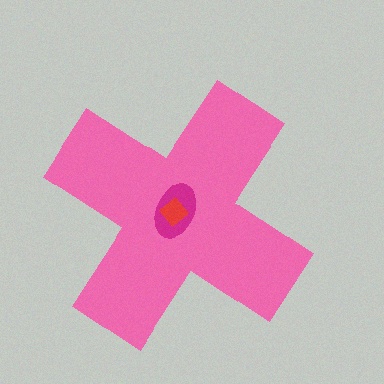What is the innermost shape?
The red diamond.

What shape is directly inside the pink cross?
The magenta ellipse.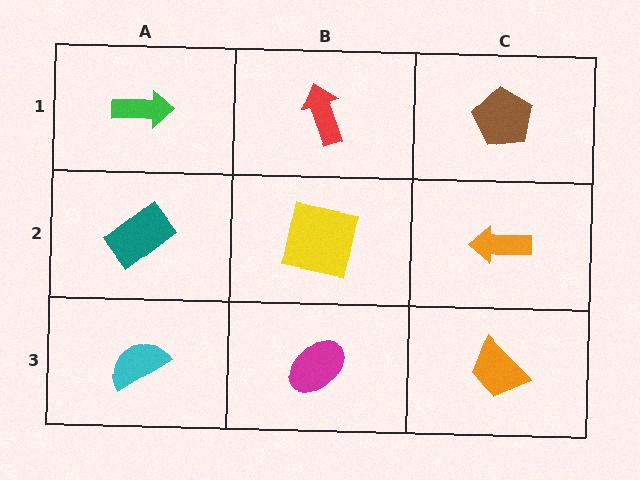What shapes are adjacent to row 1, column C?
An orange arrow (row 2, column C), a red arrow (row 1, column B).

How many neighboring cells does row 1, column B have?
3.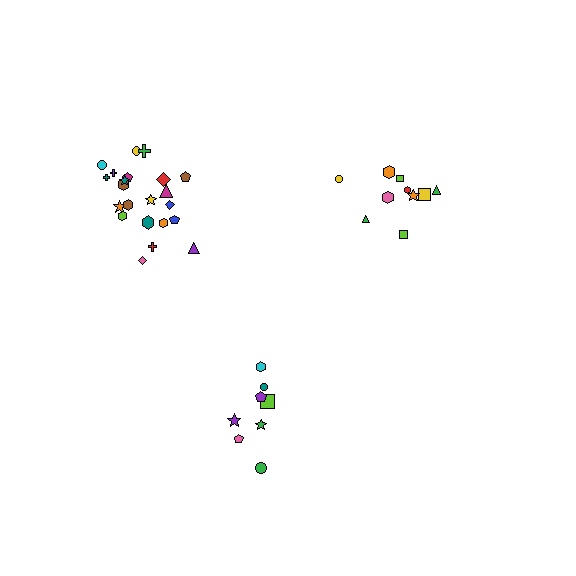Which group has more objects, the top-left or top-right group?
The top-left group.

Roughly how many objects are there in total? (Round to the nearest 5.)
Roughly 40 objects in total.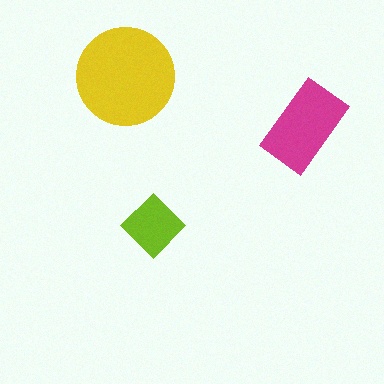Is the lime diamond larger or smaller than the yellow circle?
Smaller.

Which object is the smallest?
The lime diamond.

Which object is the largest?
The yellow circle.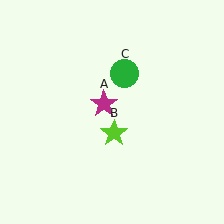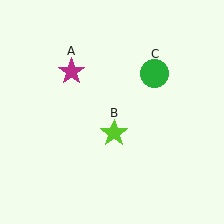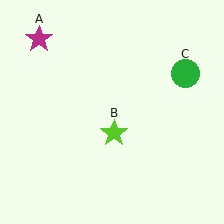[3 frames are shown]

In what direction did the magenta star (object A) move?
The magenta star (object A) moved up and to the left.